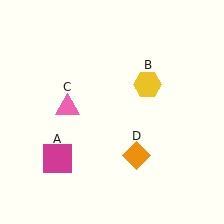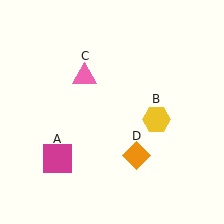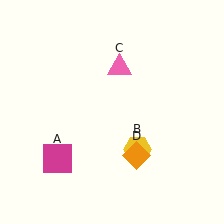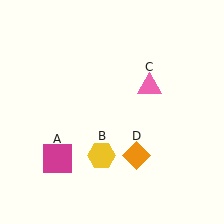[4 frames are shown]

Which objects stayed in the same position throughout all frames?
Magenta square (object A) and orange diamond (object D) remained stationary.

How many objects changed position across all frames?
2 objects changed position: yellow hexagon (object B), pink triangle (object C).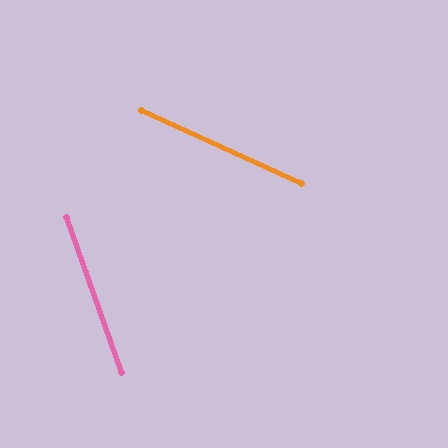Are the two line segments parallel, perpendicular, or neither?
Neither parallel nor perpendicular — they differ by about 46°.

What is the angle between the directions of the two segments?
Approximately 46 degrees.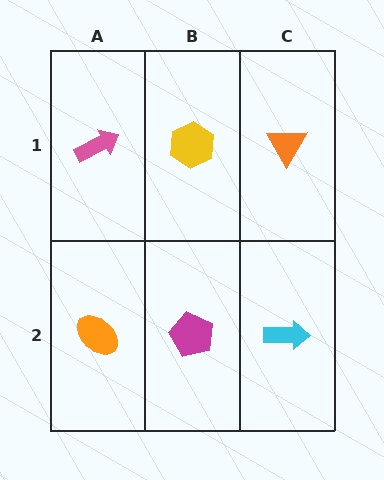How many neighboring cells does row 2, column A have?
2.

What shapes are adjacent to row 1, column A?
An orange ellipse (row 2, column A), a yellow hexagon (row 1, column B).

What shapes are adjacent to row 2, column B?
A yellow hexagon (row 1, column B), an orange ellipse (row 2, column A), a cyan arrow (row 2, column C).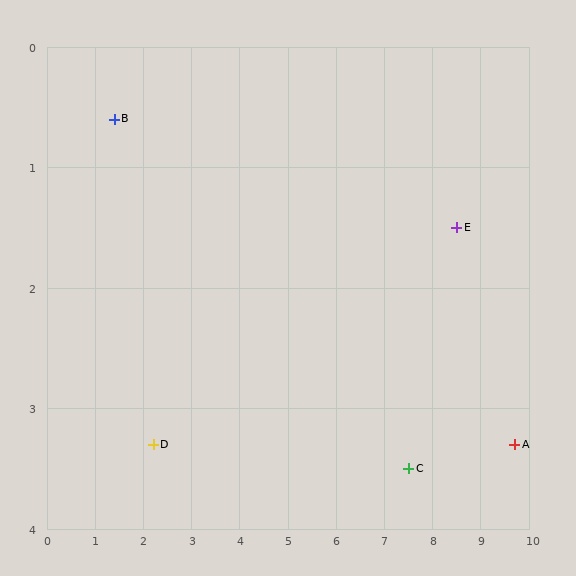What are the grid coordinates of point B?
Point B is at approximately (1.4, 0.6).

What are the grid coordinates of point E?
Point E is at approximately (8.5, 1.5).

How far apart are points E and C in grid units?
Points E and C are about 2.2 grid units apart.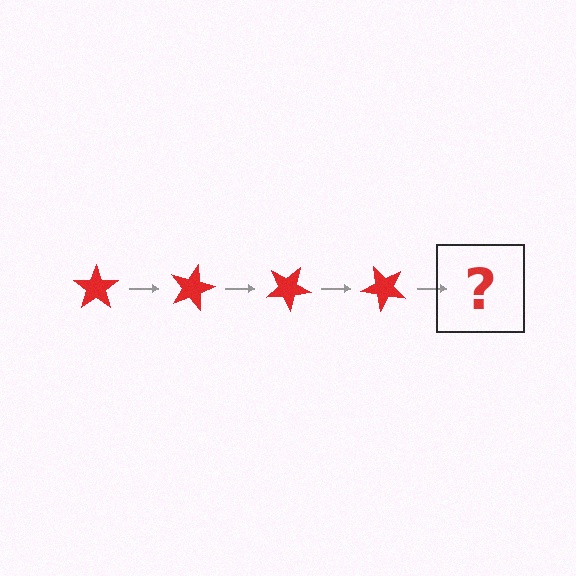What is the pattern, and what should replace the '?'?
The pattern is that the star rotates 15 degrees each step. The '?' should be a red star rotated 60 degrees.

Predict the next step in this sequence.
The next step is a red star rotated 60 degrees.